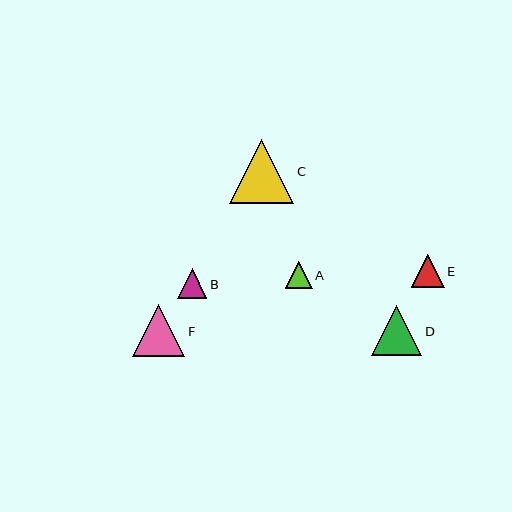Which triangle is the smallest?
Triangle A is the smallest with a size of approximately 27 pixels.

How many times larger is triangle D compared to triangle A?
Triangle D is approximately 1.9 times the size of triangle A.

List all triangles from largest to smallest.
From largest to smallest: C, F, D, E, B, A.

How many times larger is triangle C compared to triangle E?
Triangle C is approximately 2.0 times the size of triangle E.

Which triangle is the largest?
Triangle C is the largest with a size of approximately 64 pixels.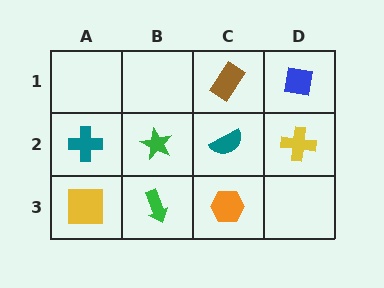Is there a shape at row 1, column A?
No, that cell is empty.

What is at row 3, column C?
An orange hexagon.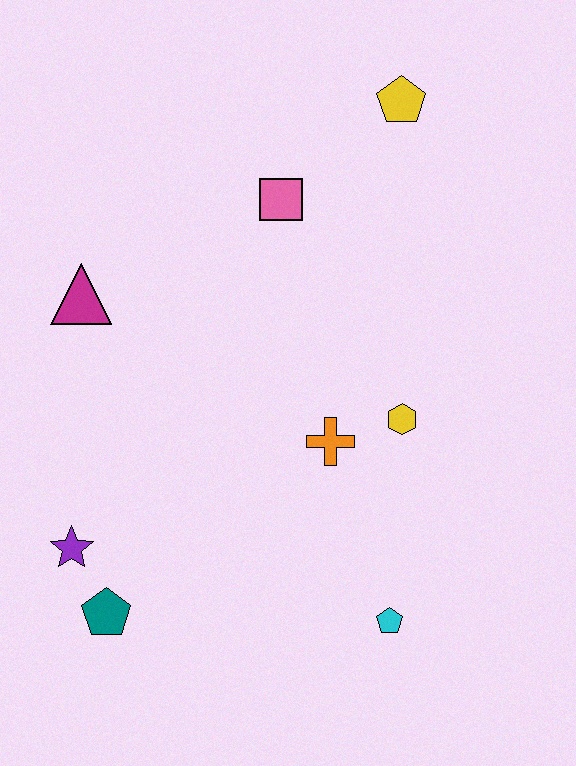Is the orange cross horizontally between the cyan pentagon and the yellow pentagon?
No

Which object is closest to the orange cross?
The yellow hexagon is closest to the orange cross.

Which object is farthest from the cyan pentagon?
The yellow pentagon is farthest from the cyan pentagon.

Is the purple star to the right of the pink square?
No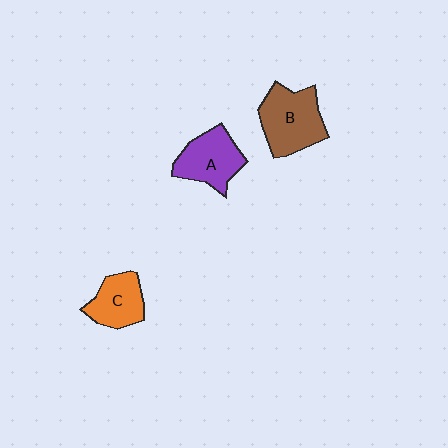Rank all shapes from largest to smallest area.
From largest to smallest: B (brown), A (purple), C (orange).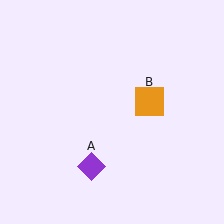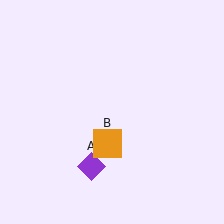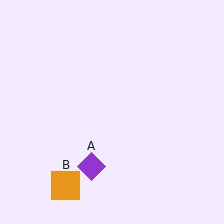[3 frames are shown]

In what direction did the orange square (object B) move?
The orange square (object B) moved down and to the left.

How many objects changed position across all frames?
1 object changed position: orange square (object B).